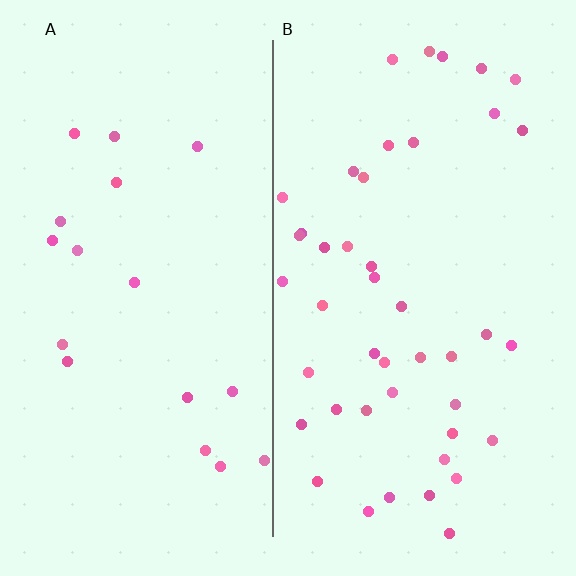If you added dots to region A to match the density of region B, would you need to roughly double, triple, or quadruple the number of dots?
Approximately double.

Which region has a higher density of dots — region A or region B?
B (the right).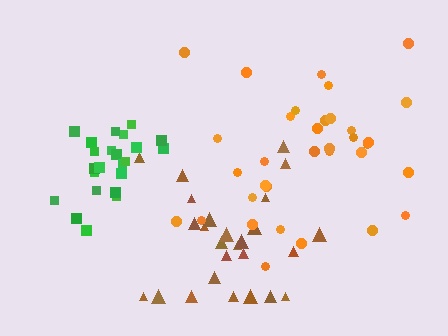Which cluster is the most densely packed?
Green.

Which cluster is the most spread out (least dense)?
Brown.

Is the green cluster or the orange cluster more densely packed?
Green.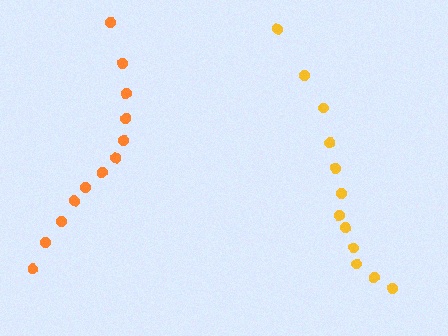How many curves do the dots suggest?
There are 2 distinct paths.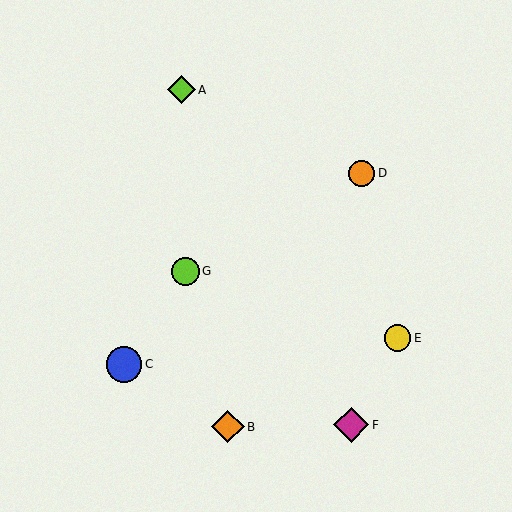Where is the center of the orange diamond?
The center of the orange diamond is at (228, 427).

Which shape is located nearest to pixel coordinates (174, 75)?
The lime diamond (labeled A) at (181, 90) is nearest to that location.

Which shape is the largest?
The blue circle (labeled C) is the largest.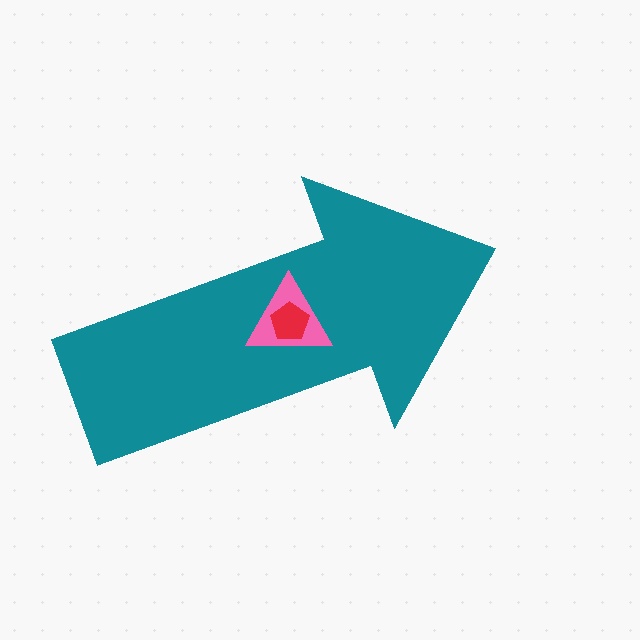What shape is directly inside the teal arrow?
The pink triangle.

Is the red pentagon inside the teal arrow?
Yes.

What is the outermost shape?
The teal arrow.